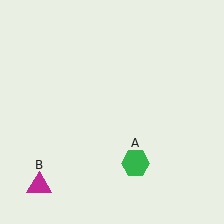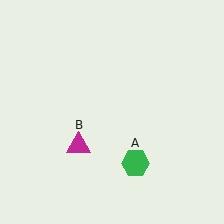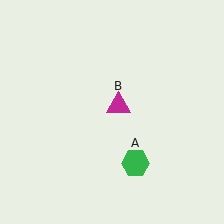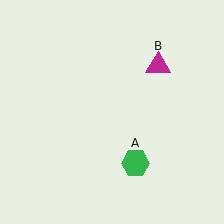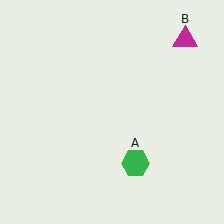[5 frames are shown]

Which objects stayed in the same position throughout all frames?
Green hexagon (object A) remained stationary.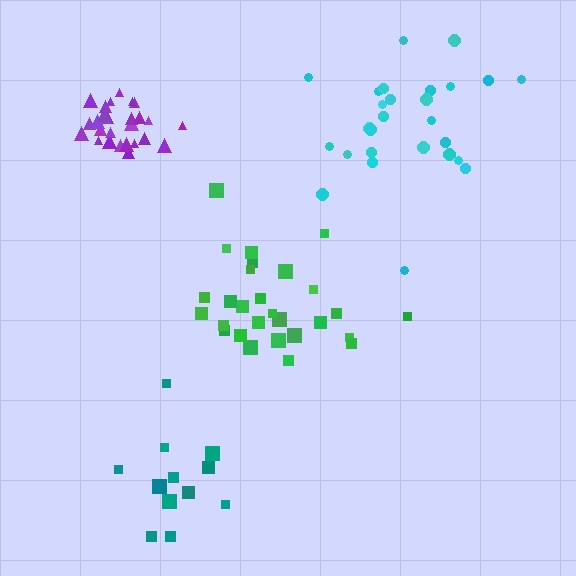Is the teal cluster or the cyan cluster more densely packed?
Cyan.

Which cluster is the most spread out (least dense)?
Green.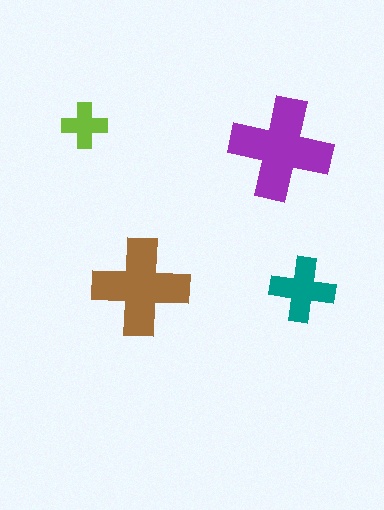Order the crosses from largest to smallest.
the purple one, the brown one, the teal one, the lime one.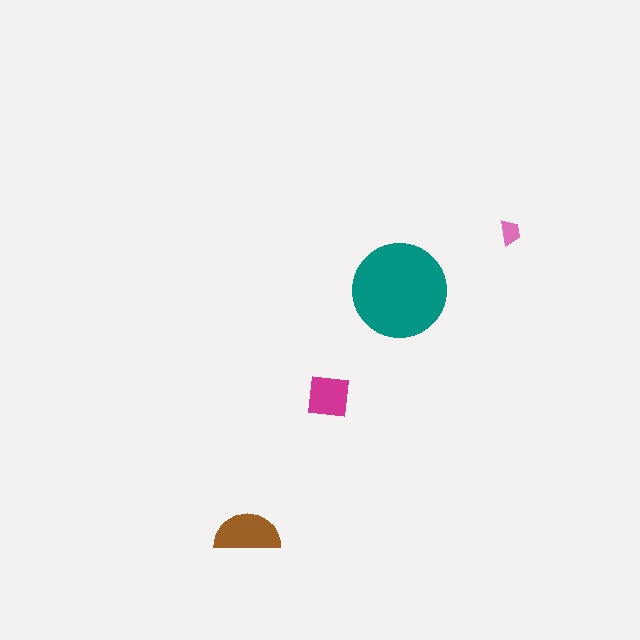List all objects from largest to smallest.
The teal circle, the brown semicircle, the magenta square, the pink trapezoid.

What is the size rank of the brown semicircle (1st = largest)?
2nd.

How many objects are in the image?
There are 4 objects in the image.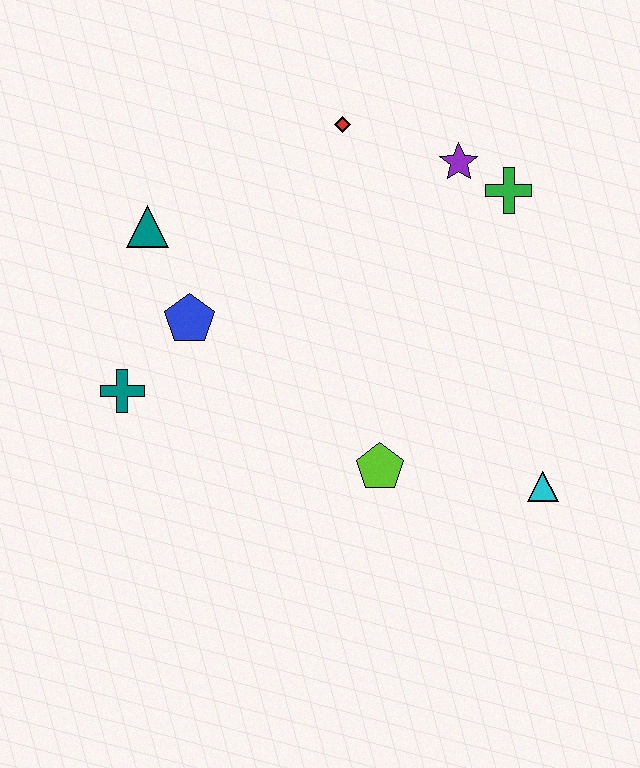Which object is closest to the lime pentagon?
The cyan triangle is closest to the lime pentagon.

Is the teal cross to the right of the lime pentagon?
No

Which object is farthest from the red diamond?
The cyan triangle is farthest from the red diamond.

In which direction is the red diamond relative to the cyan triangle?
The red diamond is above the cyan triangle.